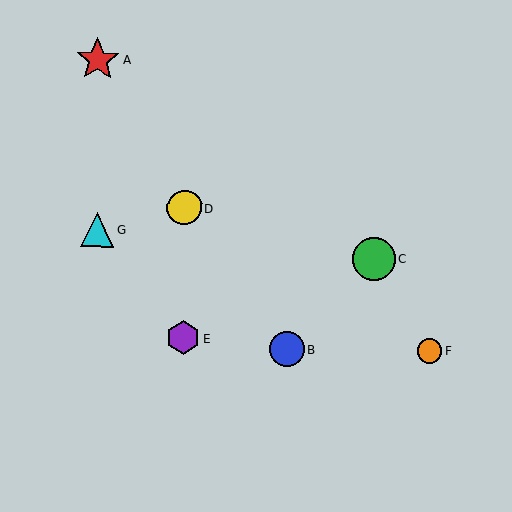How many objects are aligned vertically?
2 objects (D, E) are aligned vertically.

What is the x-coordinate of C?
Object C is at x≈374.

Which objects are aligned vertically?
Objects D, E are aligned vertically.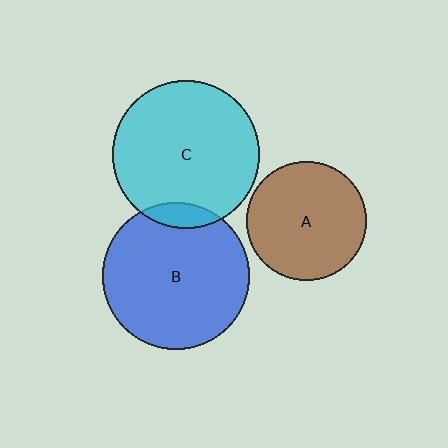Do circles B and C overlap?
Yes.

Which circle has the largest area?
Circle C (cyan).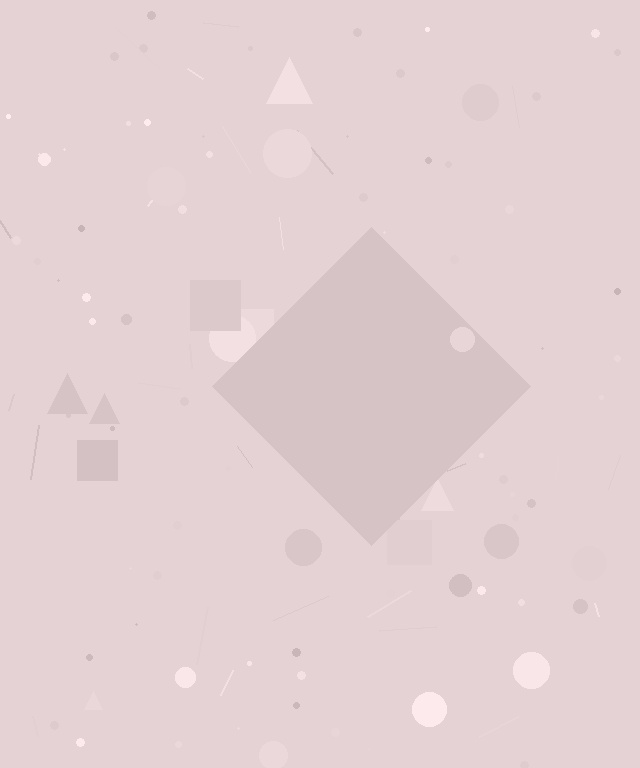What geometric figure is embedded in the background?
A diamond is embedded in the background.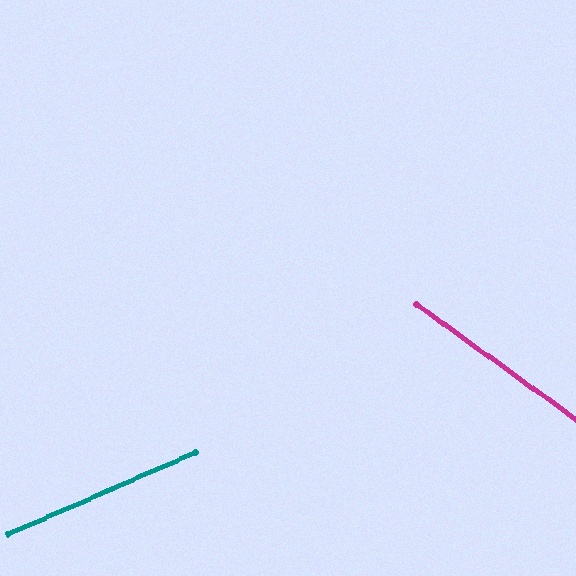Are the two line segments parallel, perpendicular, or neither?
Neither parallel nor perpendicular — they differ by about 59°.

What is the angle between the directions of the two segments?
Approximately 59 degrees.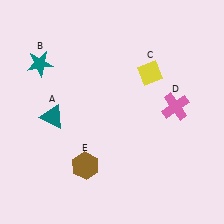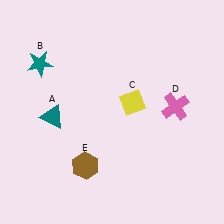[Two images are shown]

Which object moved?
The yellow diamond (C) moved down.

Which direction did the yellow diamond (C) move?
The yellow diamond (C) moved down.